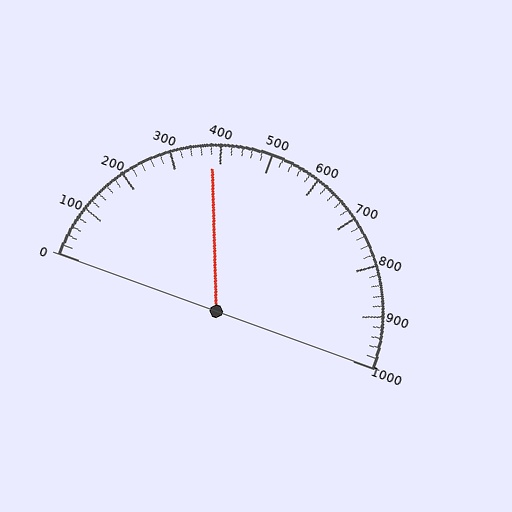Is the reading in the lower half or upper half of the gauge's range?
The reading is in the lower half of the range (0 to 1000).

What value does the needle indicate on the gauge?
The needle indicates approximately 380.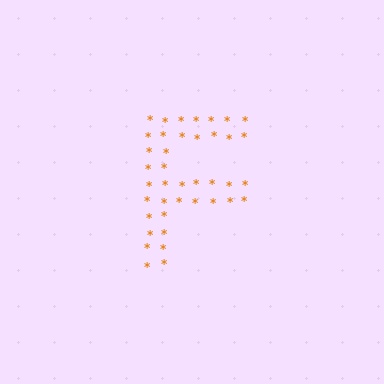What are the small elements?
The small elements are asterisks.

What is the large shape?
The large shape is the letter F.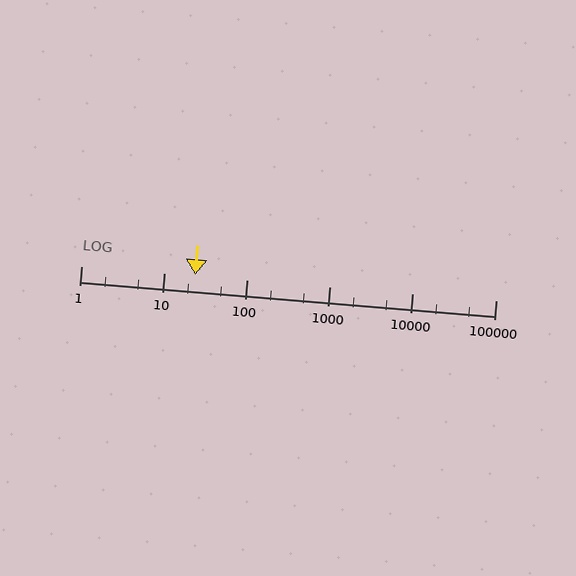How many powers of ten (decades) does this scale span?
The scale spans 5 decades, from 1 to 100000.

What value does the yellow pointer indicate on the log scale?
The pointer indicates approximately 24.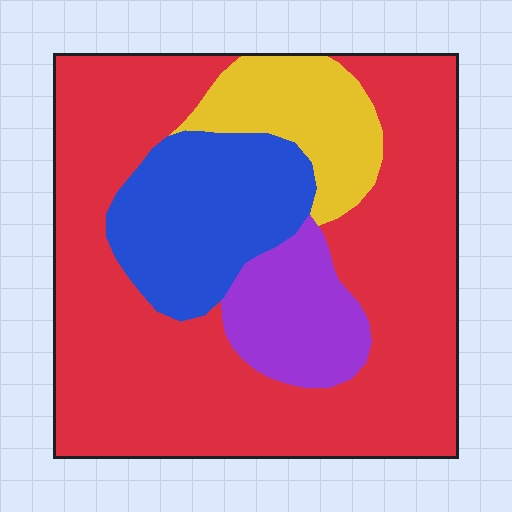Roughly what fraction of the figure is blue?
Blue covers around 15% of the figure.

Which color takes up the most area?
Red, at roughly 60%.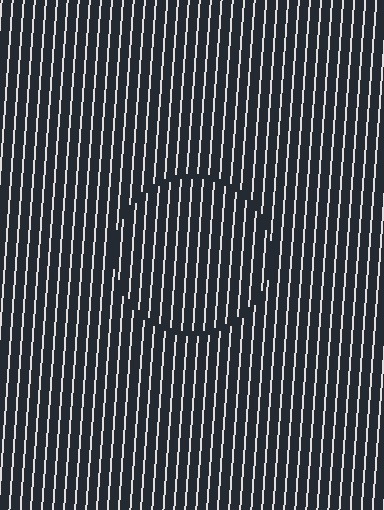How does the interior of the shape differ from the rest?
The interior of the shape contains the same grating, shifted by half a period — the contour is defined by the phase discontinuity where line-ends from the inner and outer gratings abut.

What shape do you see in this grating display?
An illusory circle. The interior of the shape contains the same grating, shifted by half a period — the contour is defined by the phase discontinuity where line-ends from the inner and outer gratings abut.